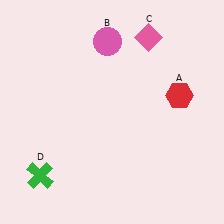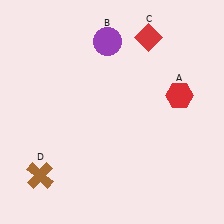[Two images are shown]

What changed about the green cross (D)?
In Image 1, D is green. In Image 2, it changed to brown.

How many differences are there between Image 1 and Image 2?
There are 3 differences between the two images.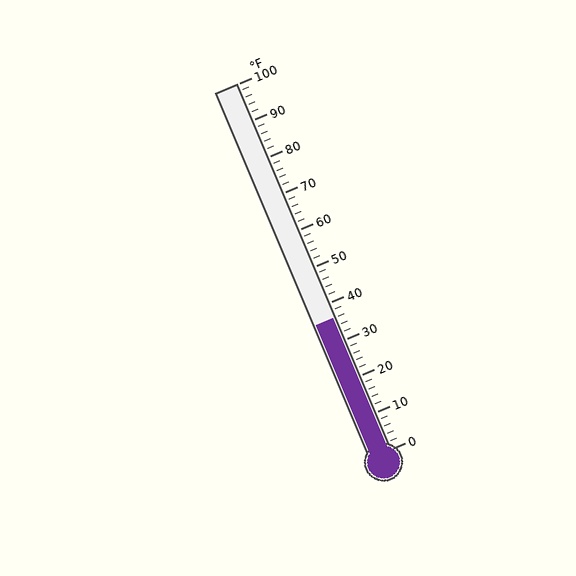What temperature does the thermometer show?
The thermometer shows approximately 36°F.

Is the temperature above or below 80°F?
The temperature is below 80°F.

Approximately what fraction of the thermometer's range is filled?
The thermometer is filled to approximately 35% of its range.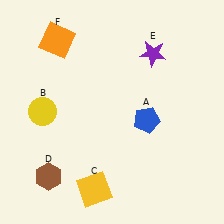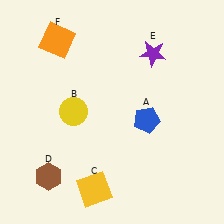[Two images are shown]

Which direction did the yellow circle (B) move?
The yellow circle (B) moved right.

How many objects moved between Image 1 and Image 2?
1 object moved between the two images.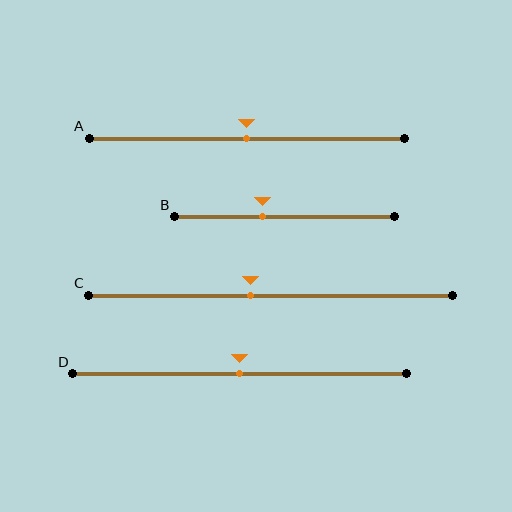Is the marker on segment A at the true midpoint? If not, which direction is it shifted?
Yes, the marker on segment A is at the true midpoint.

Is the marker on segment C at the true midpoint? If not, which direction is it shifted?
No, the marker on segment C is shifted to the left by about 5% of the segment length.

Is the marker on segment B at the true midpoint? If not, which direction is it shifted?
No, the marker on segment B is shifted to the left by about 10% of the segment length.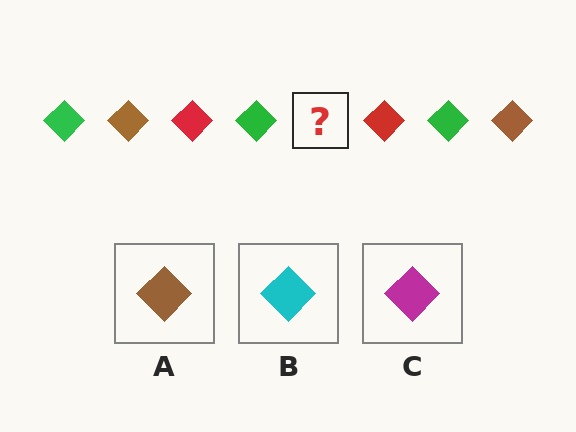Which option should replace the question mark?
Option A.